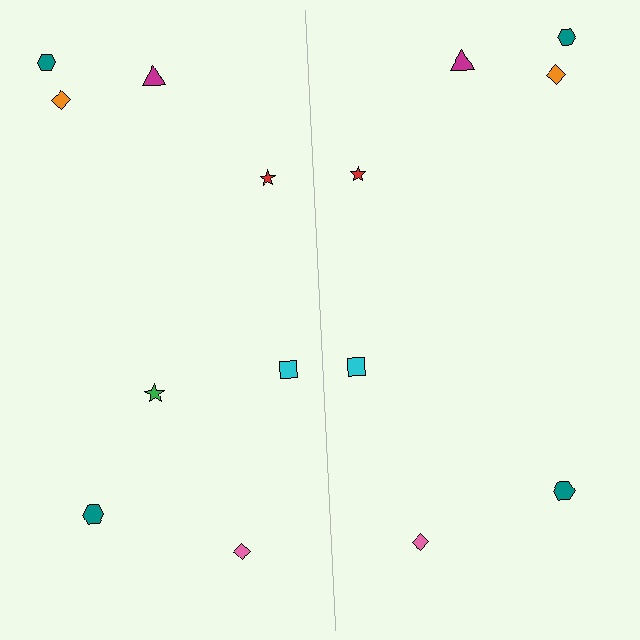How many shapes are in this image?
There are 15 shapes in this image.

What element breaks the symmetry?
A green star is missing from the right side.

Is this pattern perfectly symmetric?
No, the pattern is not perfectly symmetric. A green star is missing from the right side.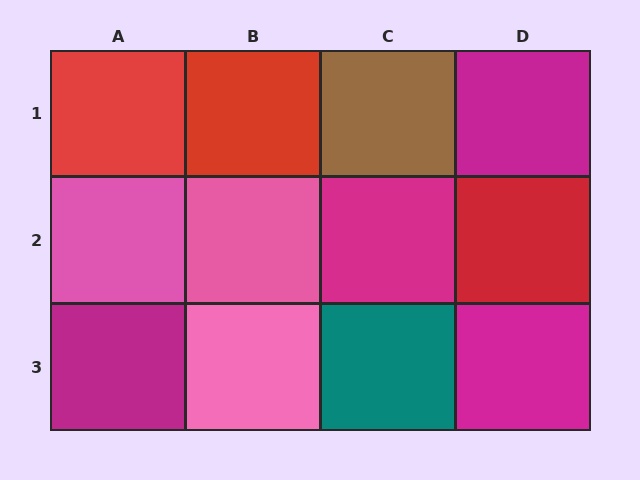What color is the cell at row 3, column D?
Magenta.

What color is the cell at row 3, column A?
Magenta.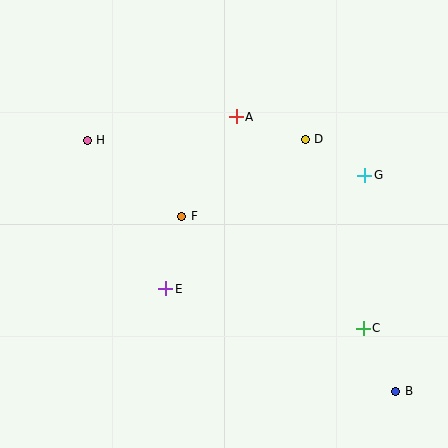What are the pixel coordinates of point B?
Point B is at (396, 391).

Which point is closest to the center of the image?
Point F at (182, 216) is closest to the center.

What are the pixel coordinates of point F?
Point F is at (182, 216).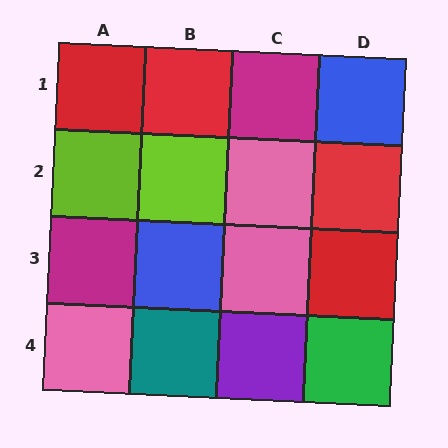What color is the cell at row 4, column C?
Purple.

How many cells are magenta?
2 cells are magenta.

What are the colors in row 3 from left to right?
Magenta, blue, pink, red.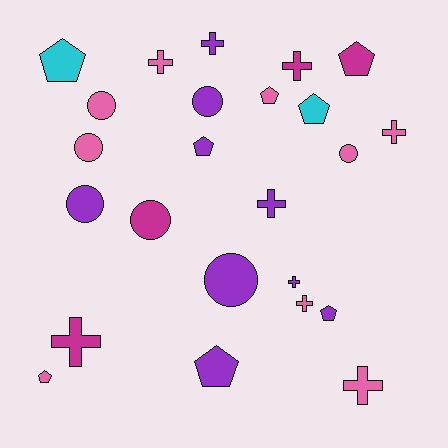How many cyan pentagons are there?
There are 2 cyan pentagons.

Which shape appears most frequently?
Cross, with 9 objects.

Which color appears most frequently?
Pink, with 9 objects.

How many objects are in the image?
There are 24 objects.